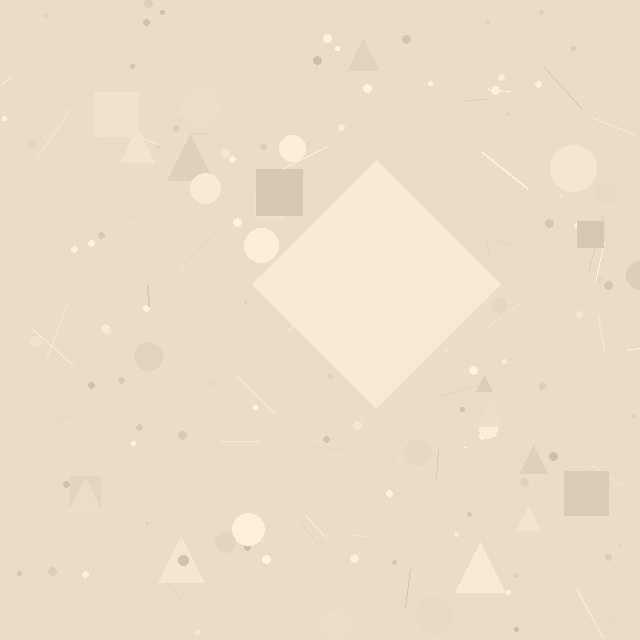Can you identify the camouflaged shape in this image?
The camouflaged shape is a diamond.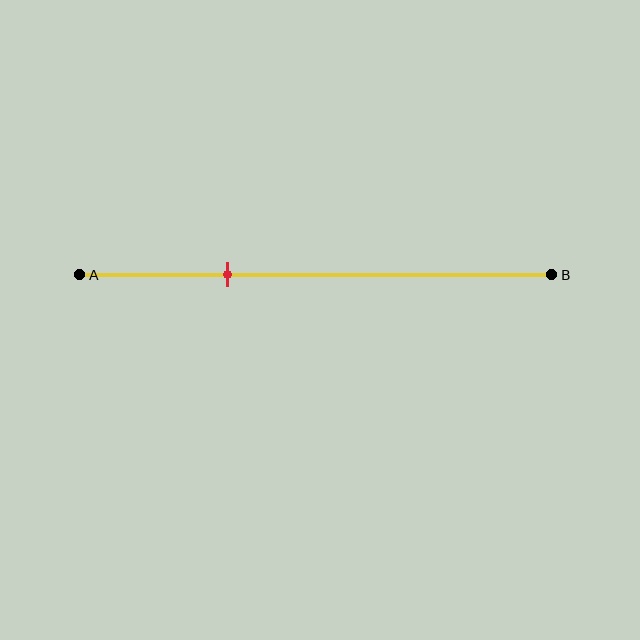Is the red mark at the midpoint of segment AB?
No, the mark is at about 30% from A, not at the 50% midpoint.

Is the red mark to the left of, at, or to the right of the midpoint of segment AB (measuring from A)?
The red mark is to the left of the midpoint of segment AB.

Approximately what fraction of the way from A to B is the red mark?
The red mark is approximately 30% of the way from A to B.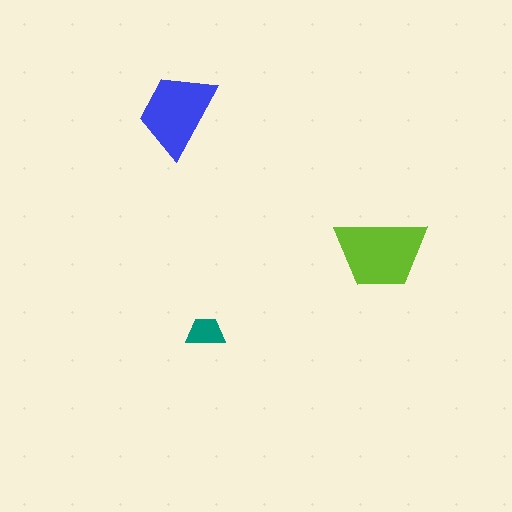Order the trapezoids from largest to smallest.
the lime one, the blue one, the teal one.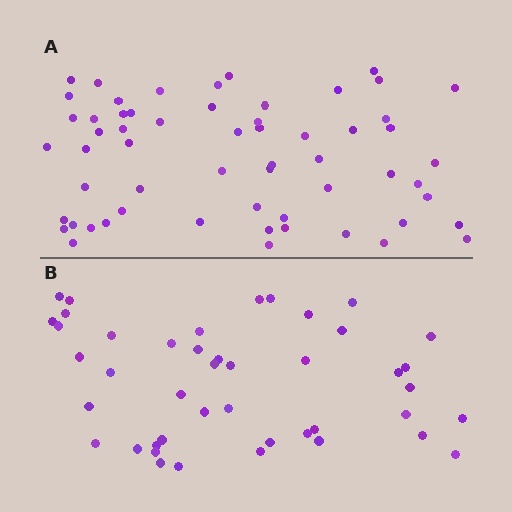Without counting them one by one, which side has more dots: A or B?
Region A (the top region) has more dots.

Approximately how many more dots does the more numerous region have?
Region A has approximately 15 more dots than region B.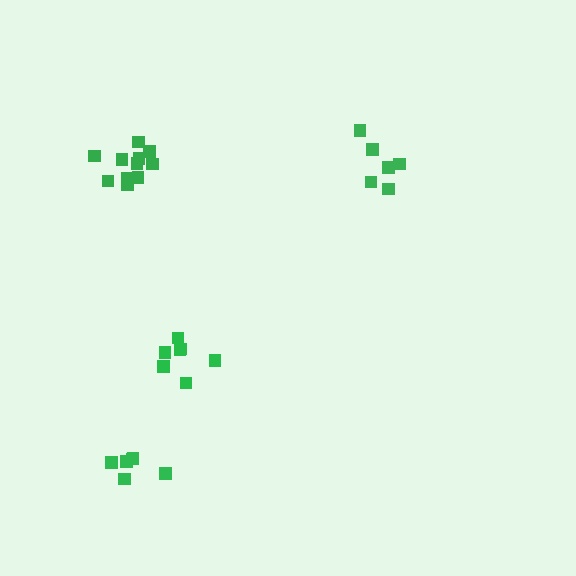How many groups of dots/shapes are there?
There are 4 groups.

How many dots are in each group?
Group 1: 6 dots, Group 2: 6 dots, Group 3: 11 dots, Group 4: 7 dots (30 total).